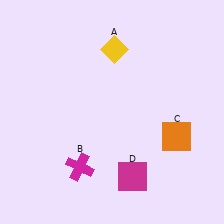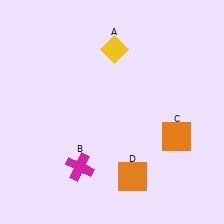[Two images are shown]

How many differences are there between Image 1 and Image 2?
There is 1 difference between the two images.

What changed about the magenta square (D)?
In Image 1, D is magenta. In Image 2, it changed to orange.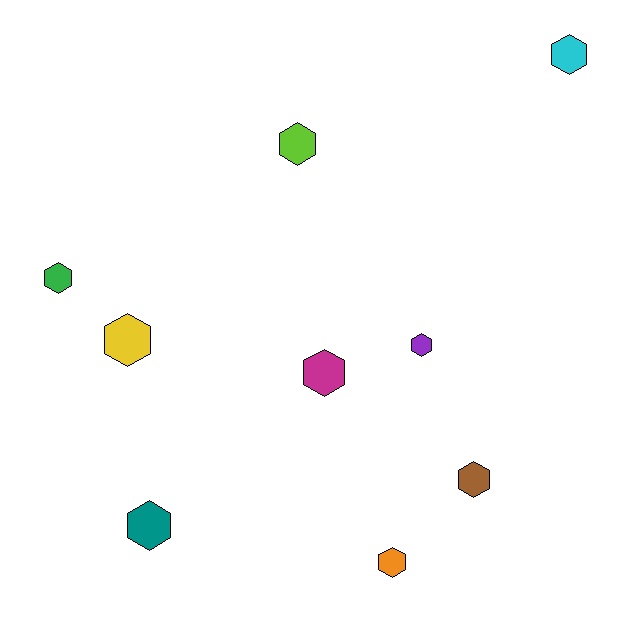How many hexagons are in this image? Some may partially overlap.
There are 9 hexagons.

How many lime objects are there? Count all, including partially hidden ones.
There is 1 lime object.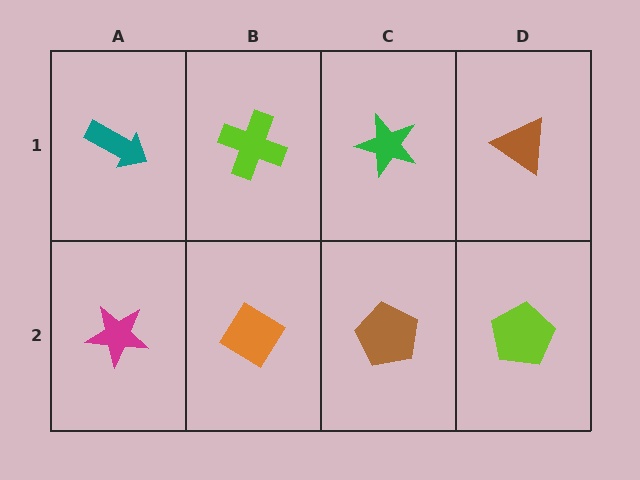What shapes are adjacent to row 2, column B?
A lime cross (row 1, column B), a magenta star (row 2, column A), a brown pentagon (row 2, column C).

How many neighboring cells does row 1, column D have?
2.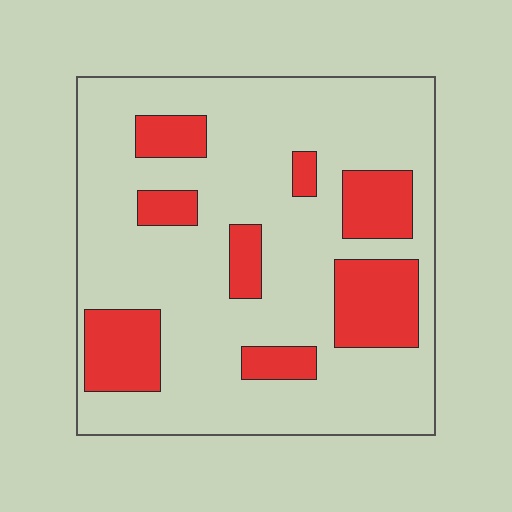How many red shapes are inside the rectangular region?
8.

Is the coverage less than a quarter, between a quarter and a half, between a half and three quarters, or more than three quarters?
Less than a quarter.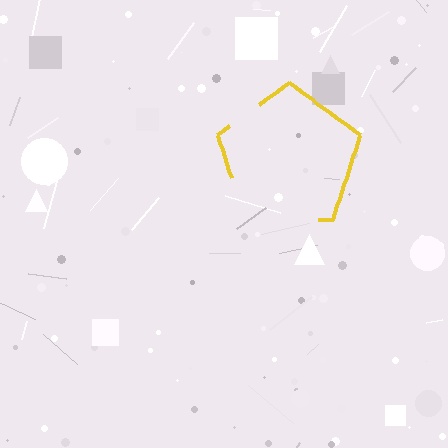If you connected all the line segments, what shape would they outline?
They would outline a pentagon.